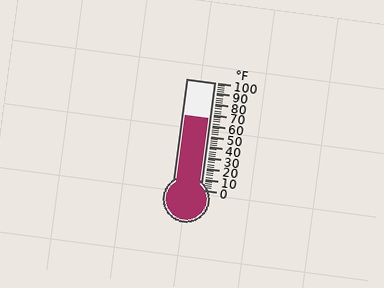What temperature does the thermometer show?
The thermometer shows approximately 66°F.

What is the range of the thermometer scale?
The thermometer scale ranges from 0°F to 100°F.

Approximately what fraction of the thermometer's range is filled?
The thermometer is filled to approximately 65% of its range.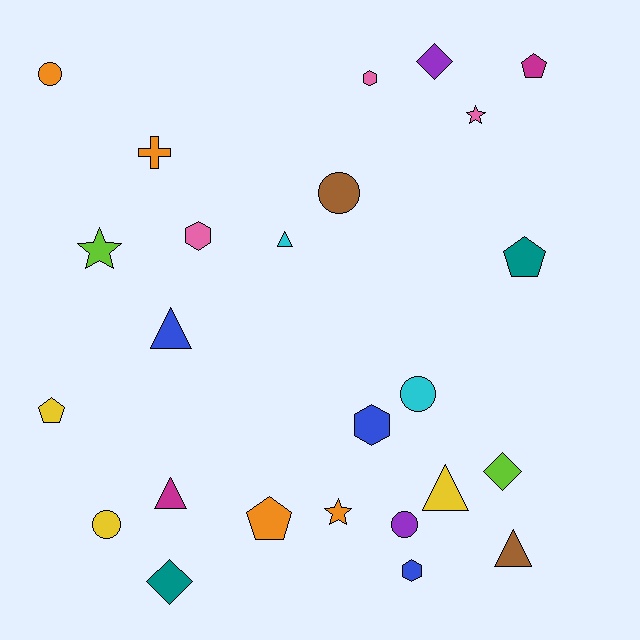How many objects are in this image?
There are 25 objects.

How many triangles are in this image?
There are 5 triangles.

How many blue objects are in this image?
There are 3 blue objects.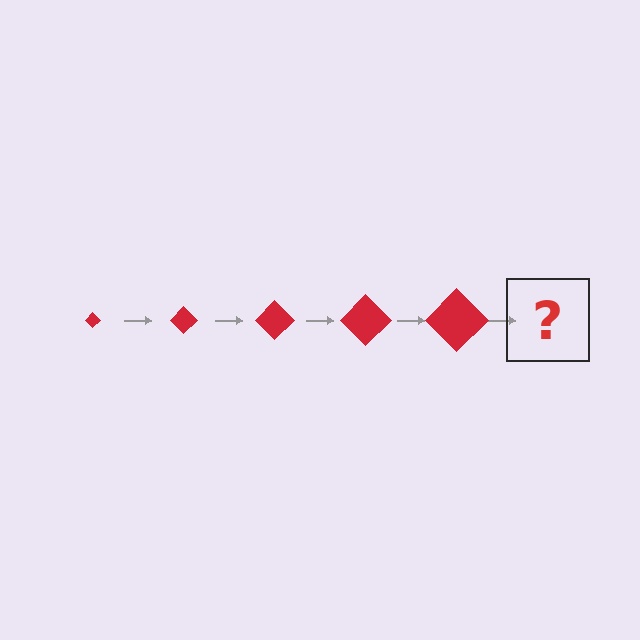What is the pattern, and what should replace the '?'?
The pattern is that the diamond gets progressively larger each step. The '?' should be a red diamond, larger than the previous one.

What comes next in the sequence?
The next element should be a red diamond, larger than the previous one.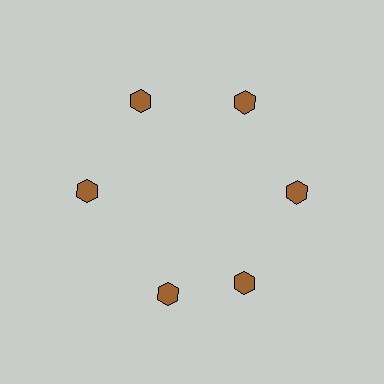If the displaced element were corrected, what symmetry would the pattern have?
It would have 6-fold rotational symmetry — the pattern would map onto itself every 60 degrees.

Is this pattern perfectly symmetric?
No. The 6 brown hexagons are arranged in a ring, but one element near the 7 o'clock position is rotated out of alignment along the ring, breaking the 6-fold rotational symmetry.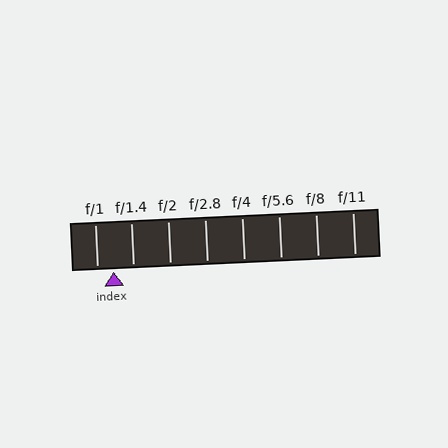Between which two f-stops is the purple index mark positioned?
The index mark is between f/1 and f/1.4.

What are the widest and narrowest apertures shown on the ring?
The widest aperture shown is f/1 and the narrowest is f/11.